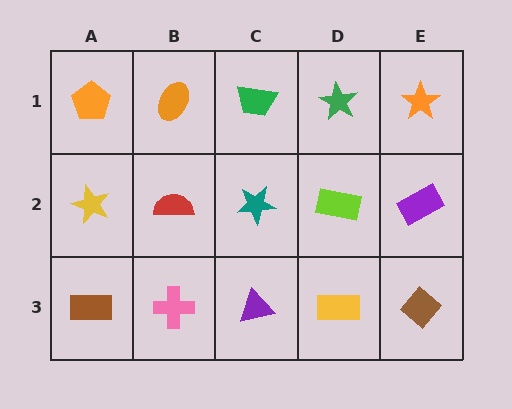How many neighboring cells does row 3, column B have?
3.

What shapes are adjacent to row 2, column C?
A green trapezoid (row 1, column C), a purple triangle (row 3, column C), a red semicircle (row 2, column B), a lime rectangle (row 2, column D).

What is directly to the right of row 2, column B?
A teal star.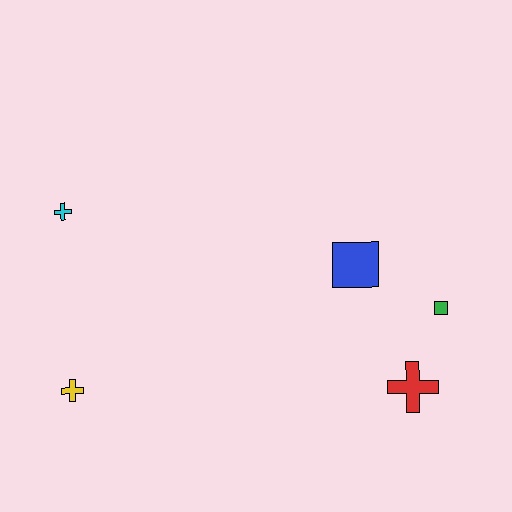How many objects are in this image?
There are 5 objects.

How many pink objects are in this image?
There are no pink objects.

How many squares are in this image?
There are 2 squares.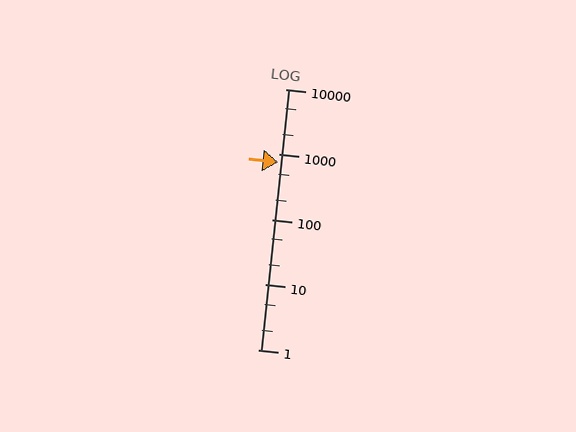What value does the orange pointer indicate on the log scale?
The pointer indicates approximately 750.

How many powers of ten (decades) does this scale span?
The scale spans 4 decades, from 1 to 10000.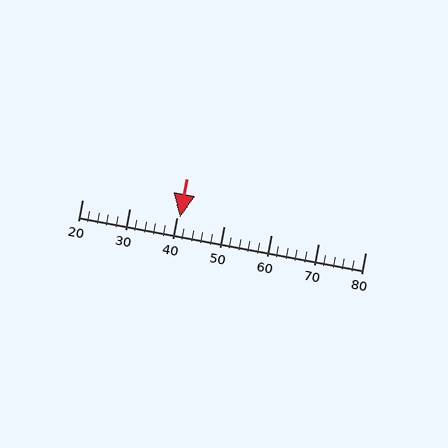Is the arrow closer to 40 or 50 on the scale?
The arrow is closer to 40.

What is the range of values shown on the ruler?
The ruler shows values from 20 to 80.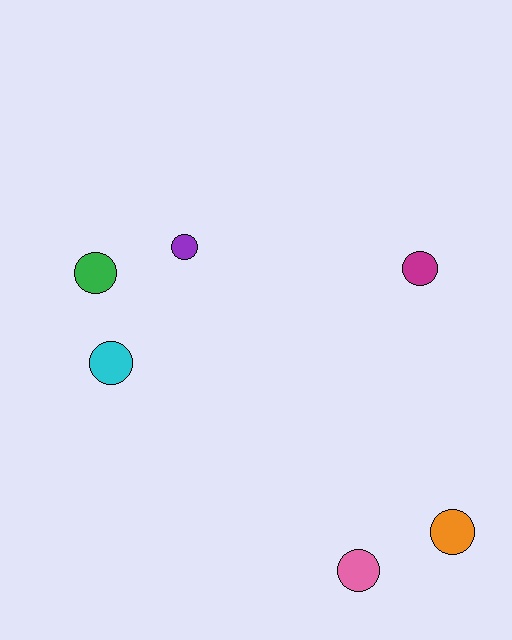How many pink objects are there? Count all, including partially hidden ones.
There is 1 pink object.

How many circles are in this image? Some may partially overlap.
There are 6 circles.